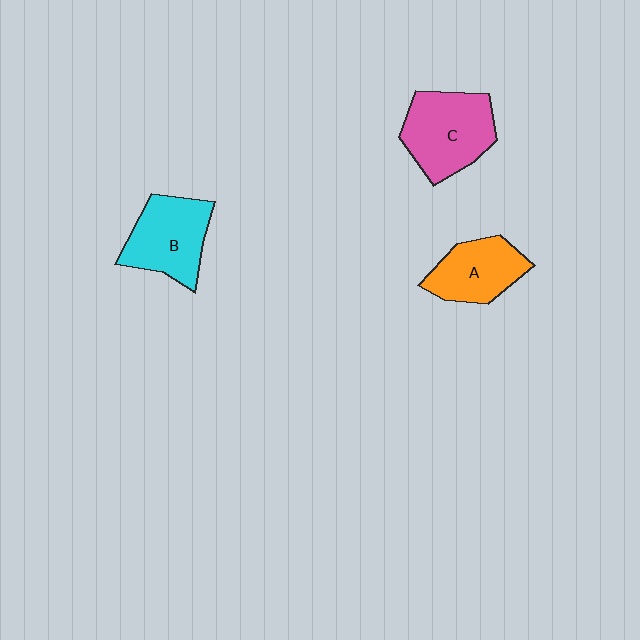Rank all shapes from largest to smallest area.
From largest to smallest: C (pink), B (cyan), A (orange).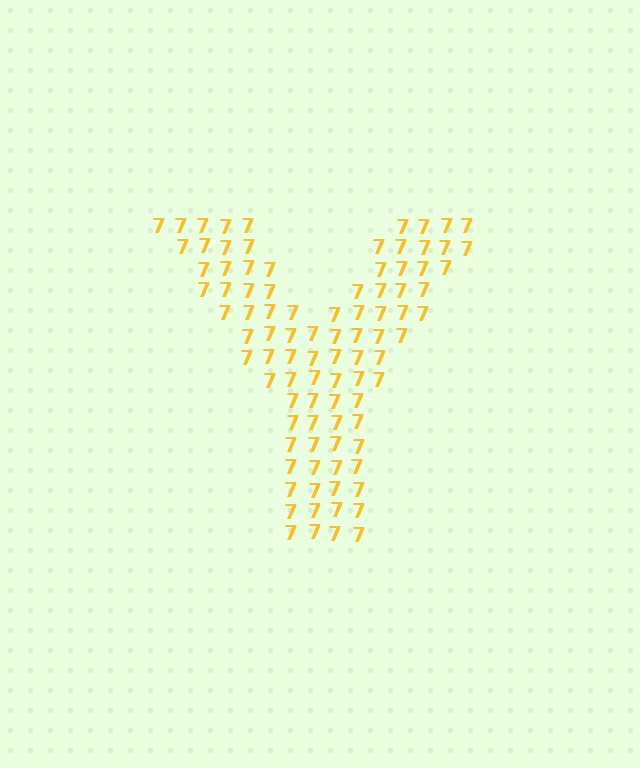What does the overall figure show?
The overall figure shows the letter Y.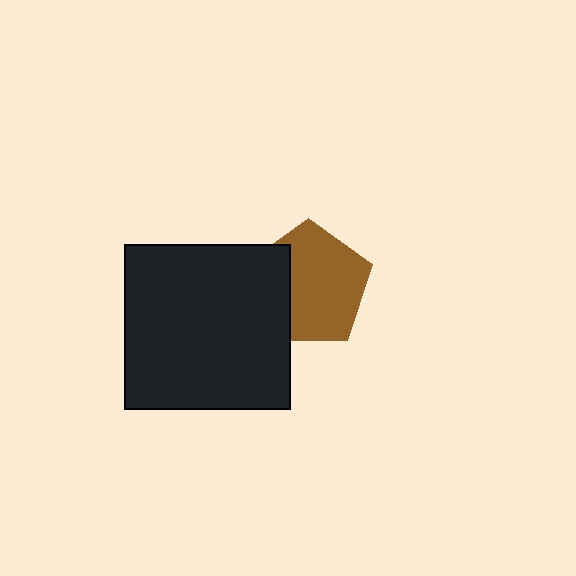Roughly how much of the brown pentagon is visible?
Most of it is visible (roughly 69%).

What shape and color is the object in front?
The object in front is a black square.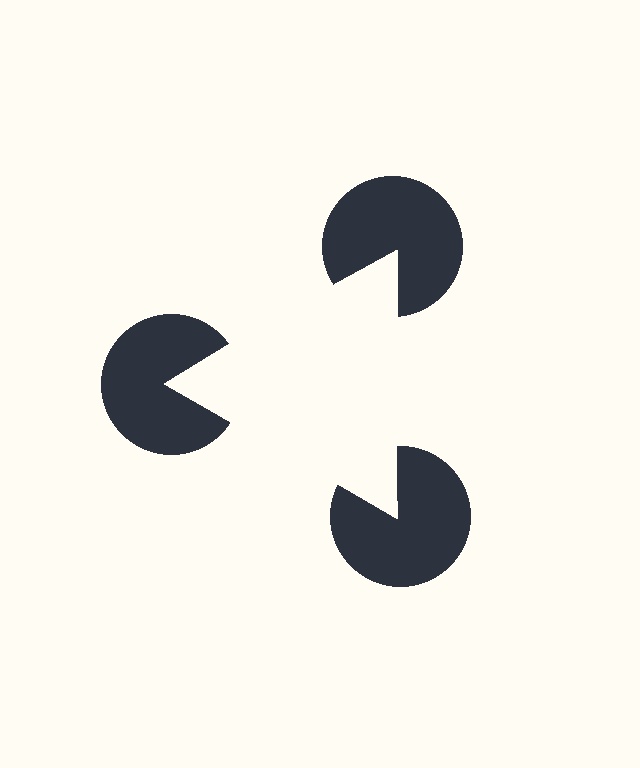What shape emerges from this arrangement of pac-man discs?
An illusory triangle — its edges are inferred from the aligned wedge cuts in the pac-man discs, not physically drawn.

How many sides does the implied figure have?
3 sides.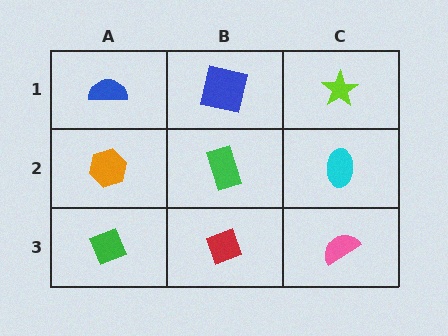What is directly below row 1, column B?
A green rectangle.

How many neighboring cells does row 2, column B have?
4.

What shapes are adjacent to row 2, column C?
A lime star (row 1, column C), a pink semicircle (row 3, column C), a green rectangle (row 2, column B).